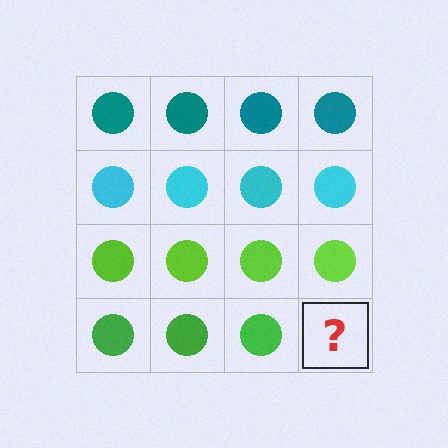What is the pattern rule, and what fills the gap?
The rule is that each row has a consistent color. The gap should be filled with a green circle.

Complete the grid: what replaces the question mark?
The question mark should be replaced with a green circle.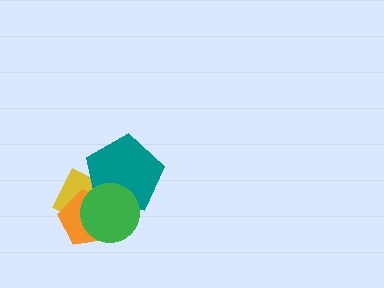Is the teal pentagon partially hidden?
Yes, it is partially covered by another shape.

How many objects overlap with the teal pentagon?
3 objects overlap with the teal pentagon.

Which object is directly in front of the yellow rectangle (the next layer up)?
The orange pentagon is directly in front of the yellow rectangle.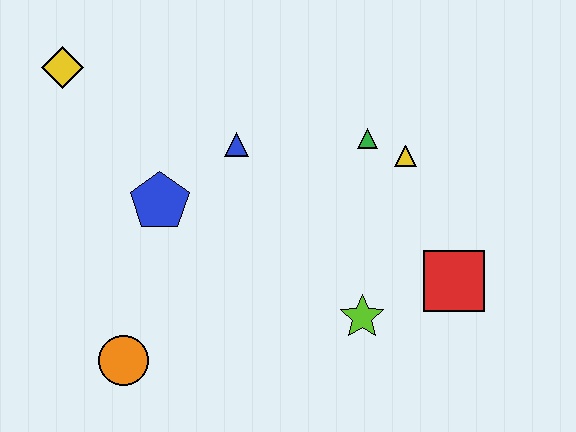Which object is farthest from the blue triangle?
The red square is farthest from the blue triangle.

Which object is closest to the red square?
The lime star is closest to the red square.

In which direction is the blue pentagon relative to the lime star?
The blue pentagon is to the left of the lime star.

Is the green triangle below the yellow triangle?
No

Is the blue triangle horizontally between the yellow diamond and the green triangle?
Yes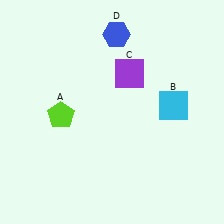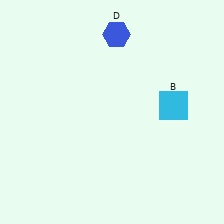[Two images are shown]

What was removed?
The lime pentagon (A), the purple square (C) were removed in Image 2.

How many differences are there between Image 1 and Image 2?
There are 2 differences between the two images.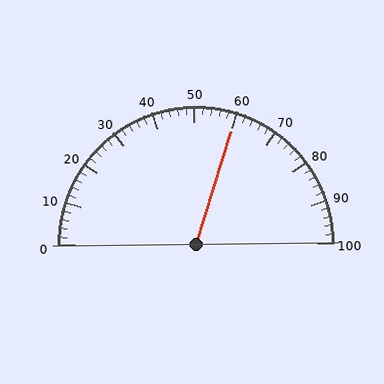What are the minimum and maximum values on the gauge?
The gauge ranges from 0 to 100.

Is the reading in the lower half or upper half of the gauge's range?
The reading is in the upper half of the range (0 to 100).